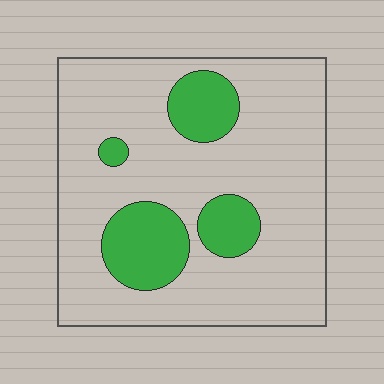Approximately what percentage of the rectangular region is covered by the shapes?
Approximately 20%.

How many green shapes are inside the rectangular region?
4.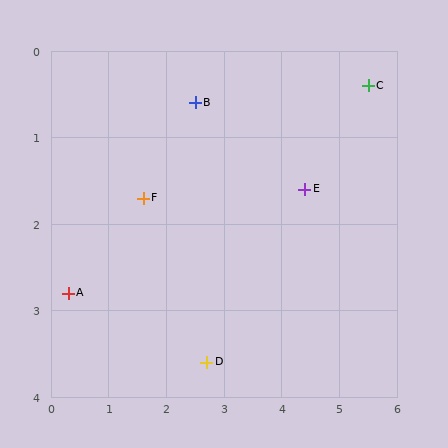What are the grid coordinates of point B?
Point B is at approximately (2.5, 0.6).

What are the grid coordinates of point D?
Point D is at approximately (2.7, 3.6).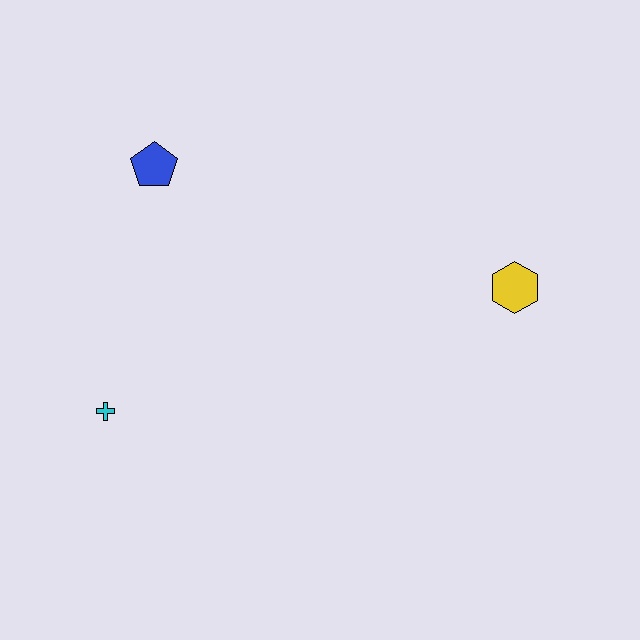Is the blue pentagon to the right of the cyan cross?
Yes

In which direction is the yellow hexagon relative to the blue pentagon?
The yellow hexagon is to the right of the blue pentagon.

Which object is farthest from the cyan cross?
The yellow hexagon is farthest from the cyan cross.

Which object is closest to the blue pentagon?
The cyan cross is closest to the blue pentagon.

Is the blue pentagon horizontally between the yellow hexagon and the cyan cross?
Yes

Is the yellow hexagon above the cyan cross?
Yes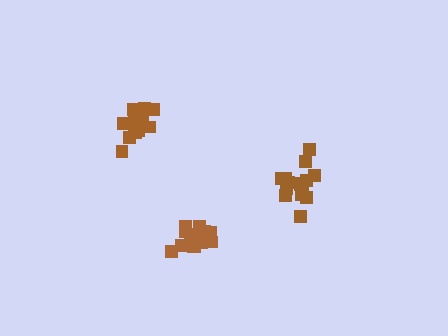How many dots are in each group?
Group 1: 15 dots, Group 2: 18 dots, Group 3: 17 dots (50 total).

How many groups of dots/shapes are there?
There are 3 groups.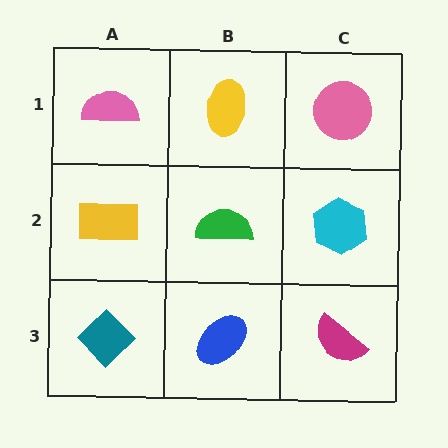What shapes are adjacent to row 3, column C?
A cyan hexagon (row 2, column C), a blue ellipse (row 3, column B).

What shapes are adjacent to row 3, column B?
A green semicircle (row 2, column B), a teal diamond (row 3, column A), a magenta semicircle (row 3, column C).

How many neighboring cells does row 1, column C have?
2.